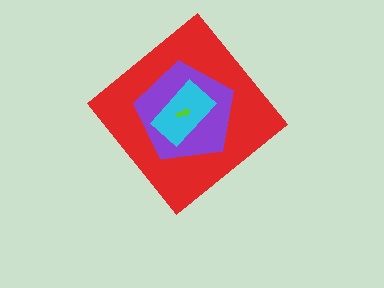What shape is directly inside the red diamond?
The purple pentagon.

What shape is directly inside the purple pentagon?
The cyan rectangle.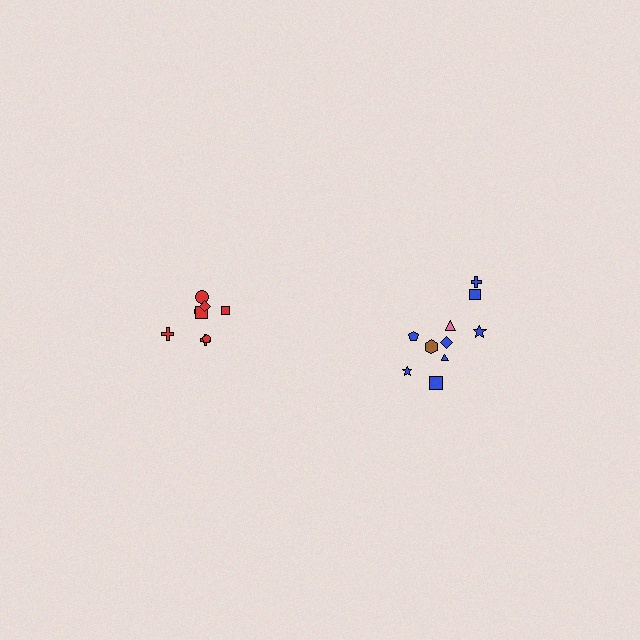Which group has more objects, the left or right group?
The right group.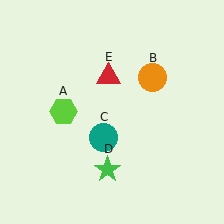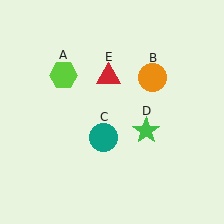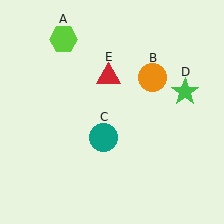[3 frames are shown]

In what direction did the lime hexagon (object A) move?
The lime hexagon (object A) moved up.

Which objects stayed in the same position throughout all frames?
Orange circle (object B) and teal circle (object C) and red triangle (object E) remained stationary.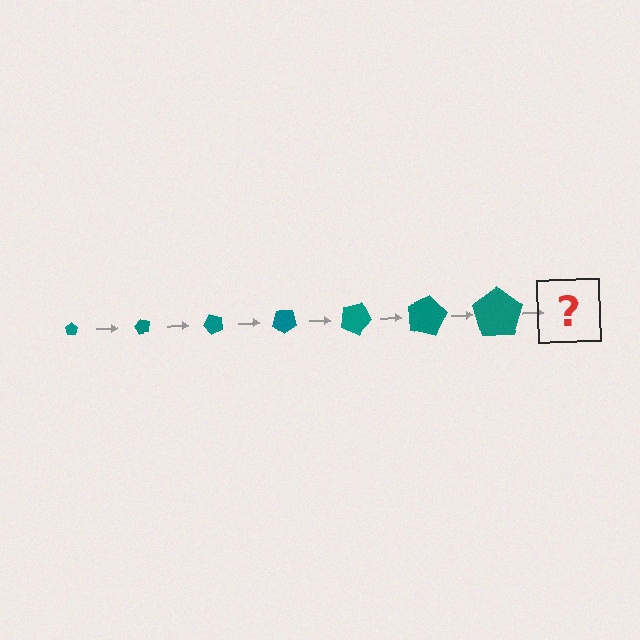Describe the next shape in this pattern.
It should be a pentagon, larger than the previous one and rotated 420 degrees from the start.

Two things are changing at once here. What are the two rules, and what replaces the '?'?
The two rules are that the pentagon grows larger each step and it rotates 60 degrees each step. The '?' should be a pentagon, larger than the previous one and rotated 420 degrees from the start.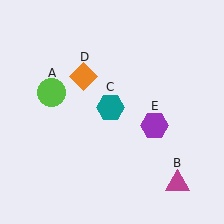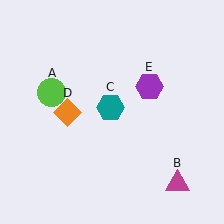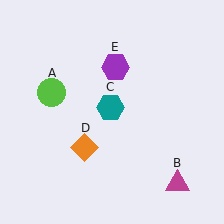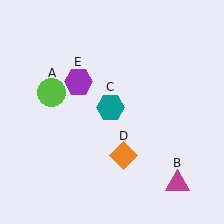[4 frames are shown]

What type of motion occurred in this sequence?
The orange diamond (object D), purple hexagon (object E) rotated counterclockwise around the center of the scene.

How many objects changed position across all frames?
2 objects changed position: orange diamond (object D), purple hexagon (object E).